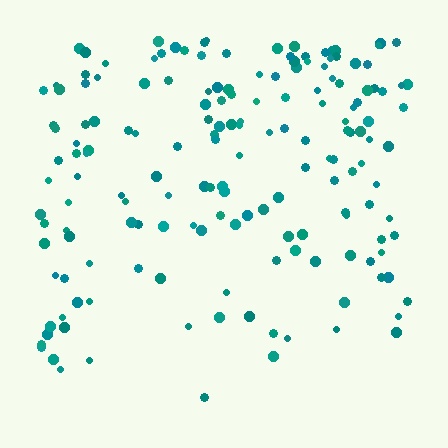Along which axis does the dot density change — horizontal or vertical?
Vertical.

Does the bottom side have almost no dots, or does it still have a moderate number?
Still a moderate number, just noticeably fewer than the top.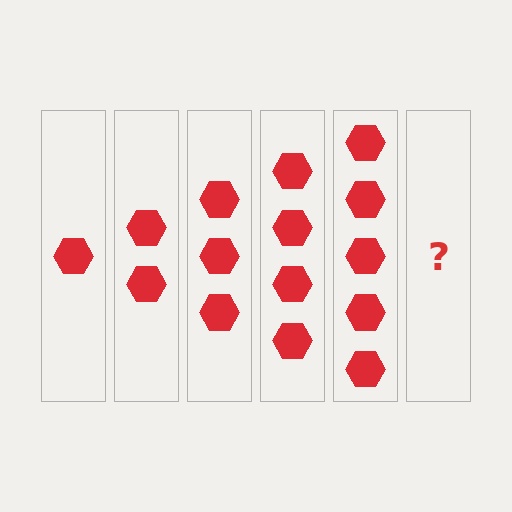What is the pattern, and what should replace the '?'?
The pattern is that each step adds one more hexagon. The '?' should be 6 hexagons.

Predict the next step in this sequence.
The next step is 6 hexagons.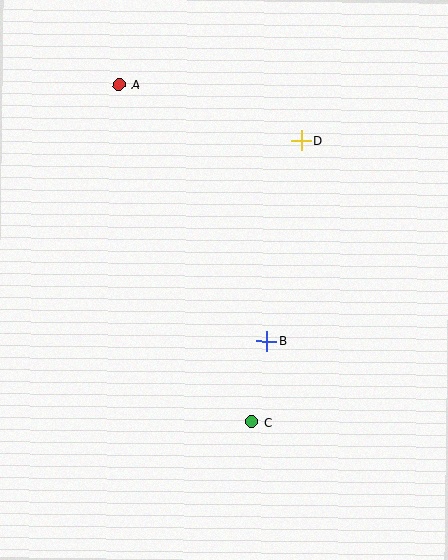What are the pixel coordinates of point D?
Point D is at (301, 141).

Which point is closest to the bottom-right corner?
Point C is closest to the bottom-right corner.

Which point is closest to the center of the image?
Point B at (267, 341) is closest to the center.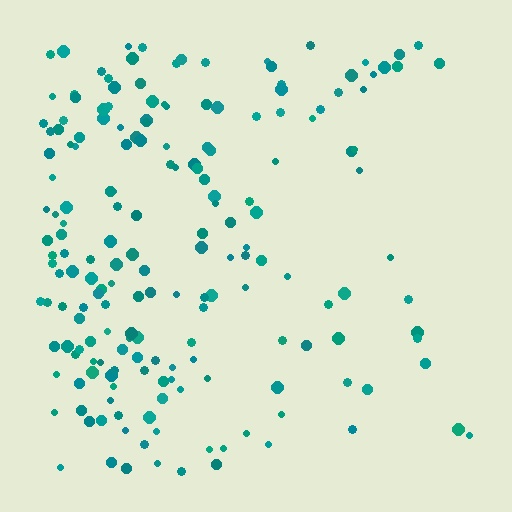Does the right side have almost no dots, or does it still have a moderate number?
Still a moderate number, just noticeably fewer than the left.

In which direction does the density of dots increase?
From right to left, with the left side densest.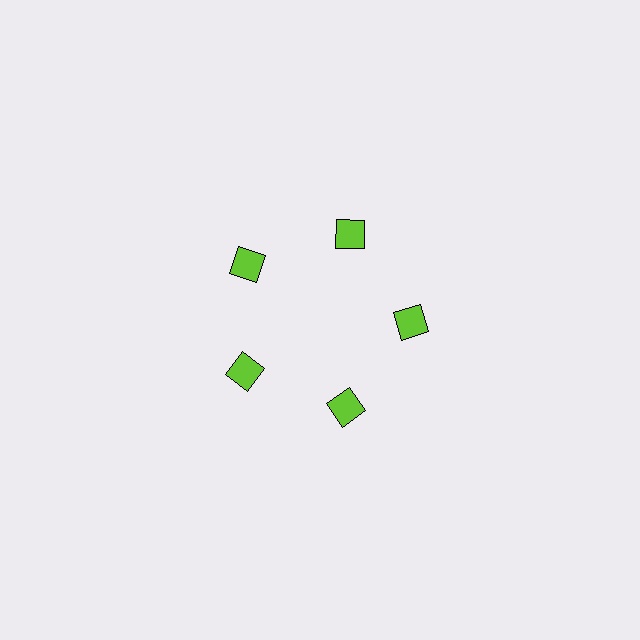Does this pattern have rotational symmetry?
Yes, this pattern has 5-fold rotational symmetry. It looks the same after rotating 72 degrees around the center.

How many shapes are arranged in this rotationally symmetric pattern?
There are 5 shapes, arranged in 5 groups of 1.